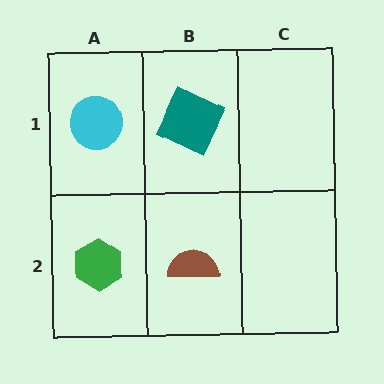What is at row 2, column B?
A brown semicircle.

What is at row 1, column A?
A cyan circle.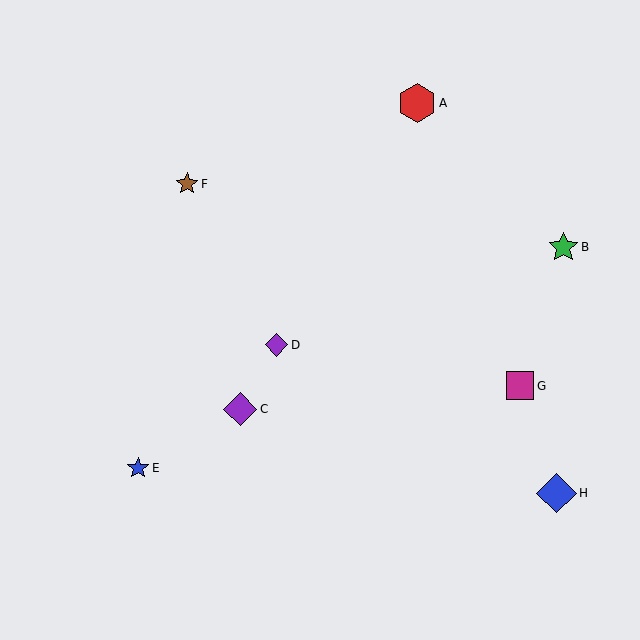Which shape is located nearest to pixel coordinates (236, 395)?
The purple diamond (labeled C) at (240, 409) is nearest to that location.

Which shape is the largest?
The blue diamond (labeled H) is the largest.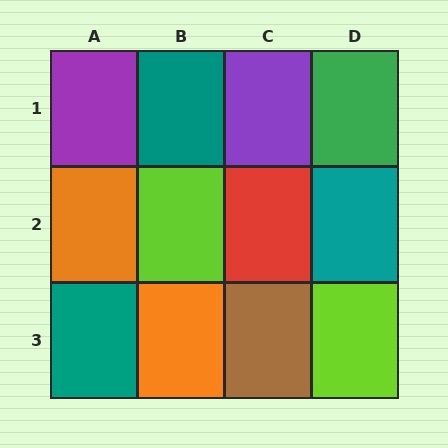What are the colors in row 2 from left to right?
Orange, lime, red, teal.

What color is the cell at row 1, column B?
Teal.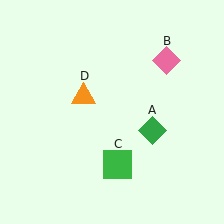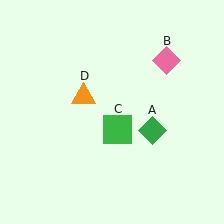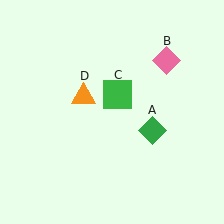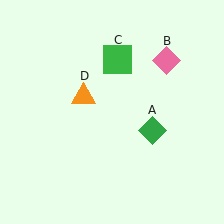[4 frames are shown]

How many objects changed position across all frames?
1 object changed position: green square (object C).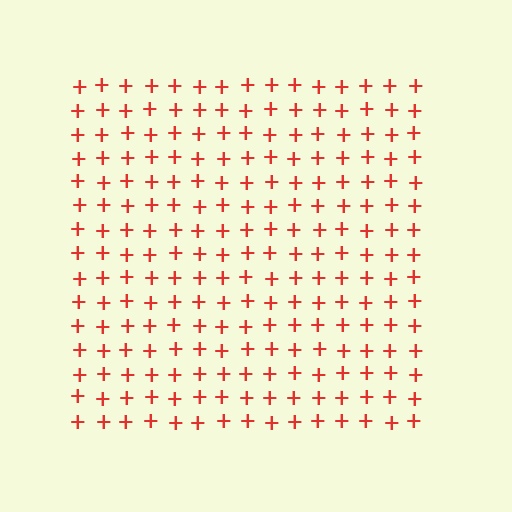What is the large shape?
The large shape is a square.